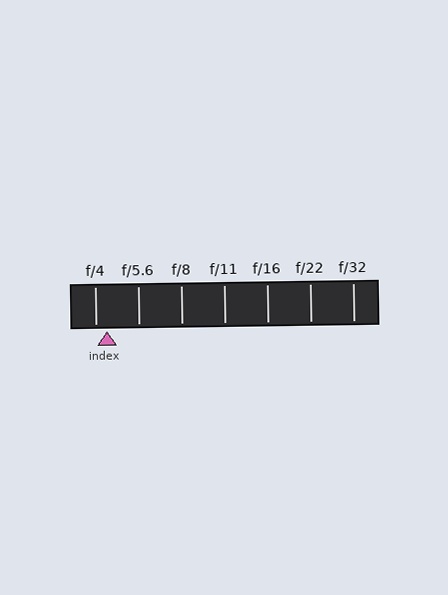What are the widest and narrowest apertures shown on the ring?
The widest aperture shown is f/4 and the narrowest is f/32.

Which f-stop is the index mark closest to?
The index mark is closest to f/4.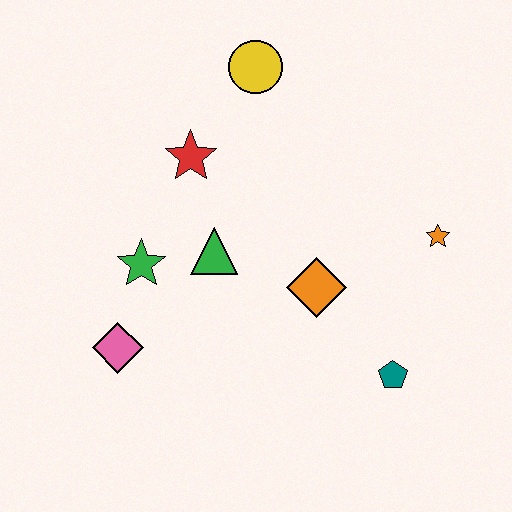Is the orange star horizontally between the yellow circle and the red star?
No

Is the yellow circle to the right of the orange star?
No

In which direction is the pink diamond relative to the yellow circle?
The pink diamond is below the yellow circle.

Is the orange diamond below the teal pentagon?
No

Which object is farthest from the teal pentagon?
The yellow circle is farthest from the teal pentagon.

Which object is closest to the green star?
The green triangle is closest to the green star.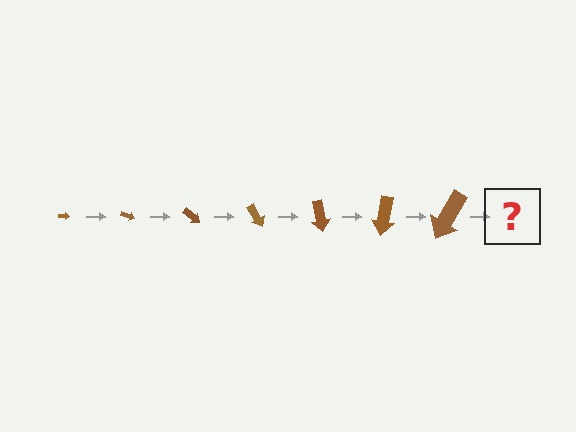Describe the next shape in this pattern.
It should be an arrow, larger than the previous one and rotated 140 degrees from the start.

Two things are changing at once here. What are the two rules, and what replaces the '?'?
The two rules are that the arrow grows larger each step and it rotates 20 degrees each step. The '?' should be an arrow, larger than the previous one and rotated 140 degrees from the start.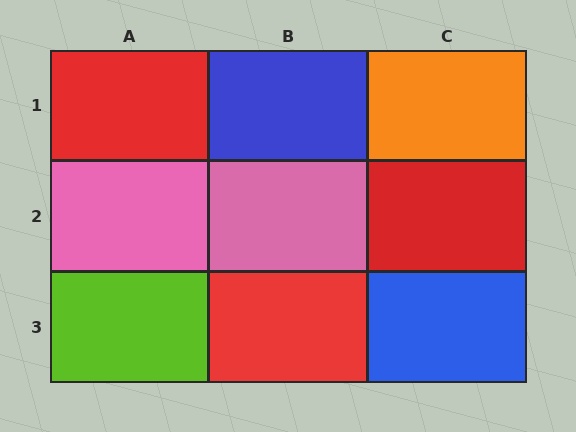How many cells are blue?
2 cells are blue.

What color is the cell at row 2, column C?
Red.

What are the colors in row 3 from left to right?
Lime, red, blue.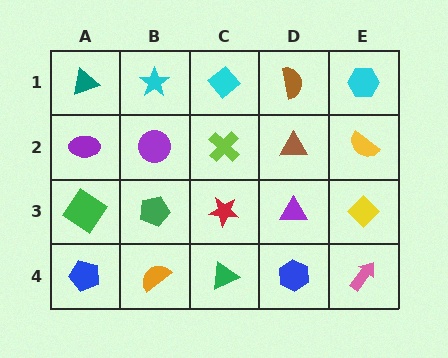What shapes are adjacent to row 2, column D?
A brown semicircle (row 1, column D), a purple triangle (row 3, column D), a lime cross (row 2, column C), a yellow semicircle (row 2, column E).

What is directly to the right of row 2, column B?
A lime cross.